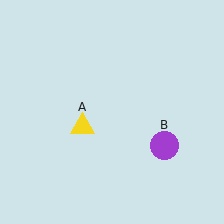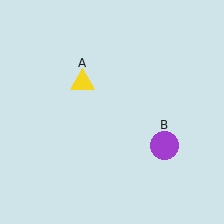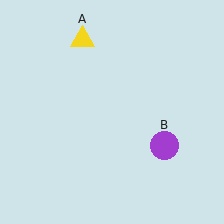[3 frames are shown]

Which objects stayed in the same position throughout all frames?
Purple circle (object B) remained stationary.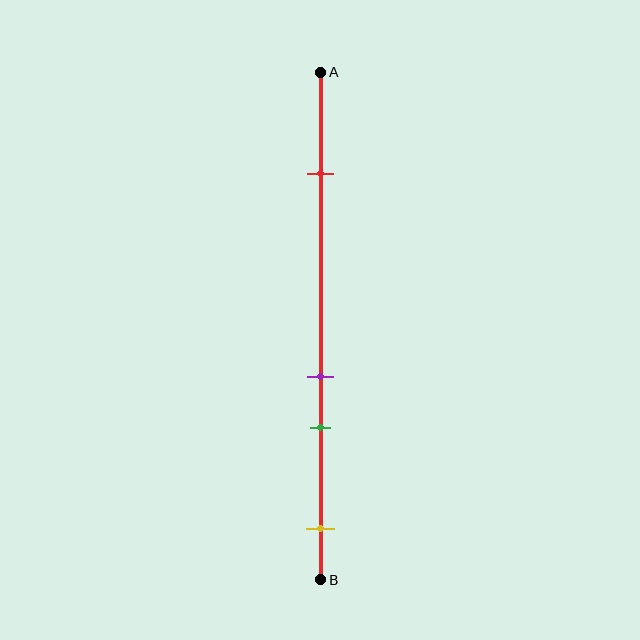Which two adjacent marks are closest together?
The purple and green marks are the closest adjacent pair.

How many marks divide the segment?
There are 4 marks dividing the segment.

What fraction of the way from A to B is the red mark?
The red mark is approximately 20% (0.2) of the way from A to B.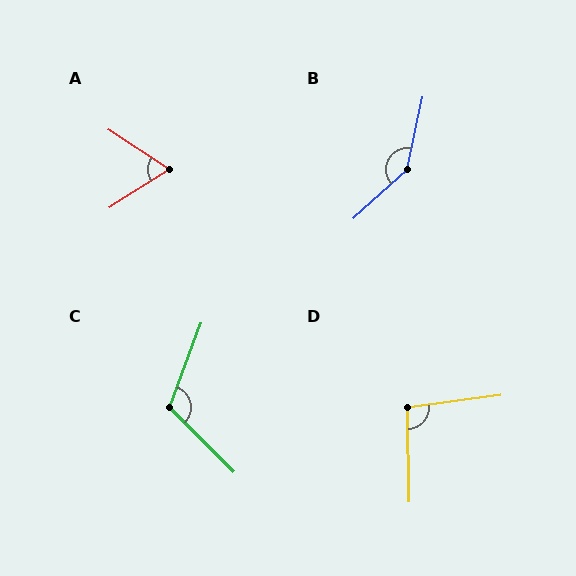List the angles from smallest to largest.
A (66°), D (96°), C (115°), B (144°).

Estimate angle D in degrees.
Approximately 96 degrees.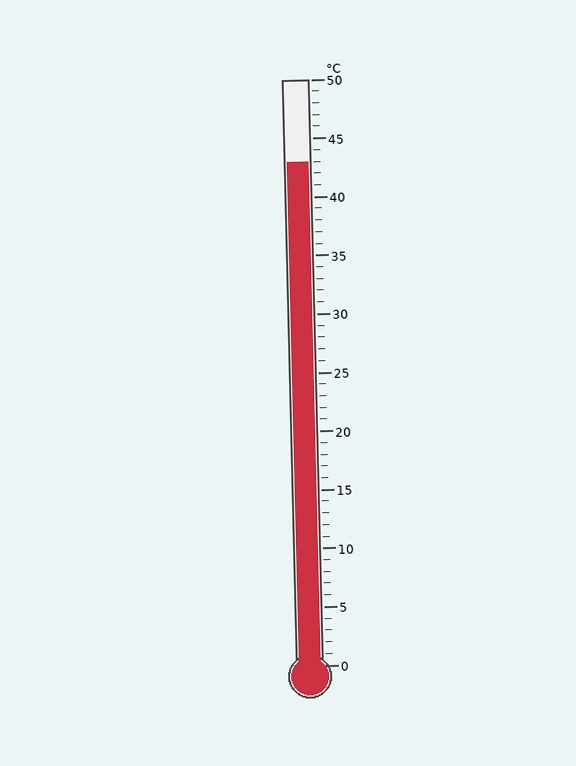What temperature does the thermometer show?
The thermometer shows approximately 43°C.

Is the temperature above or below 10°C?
The temperature is above 10°C.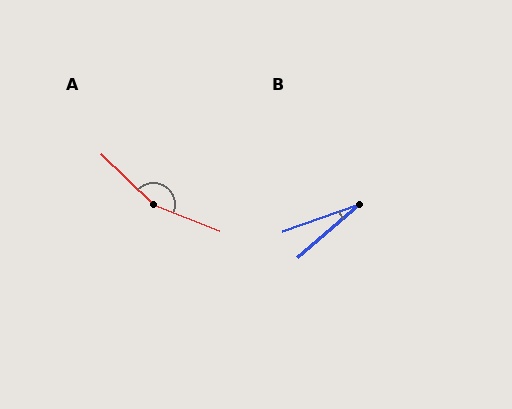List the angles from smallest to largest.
B (21°), A (157°).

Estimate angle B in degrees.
Approximately 21 degrees.